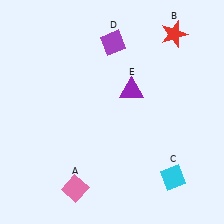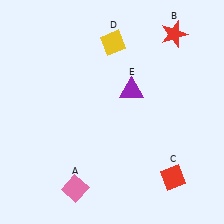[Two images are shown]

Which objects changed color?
C changed from cyan to red. D changed from purple to yellow.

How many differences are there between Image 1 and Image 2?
There are 2 differences between the two images.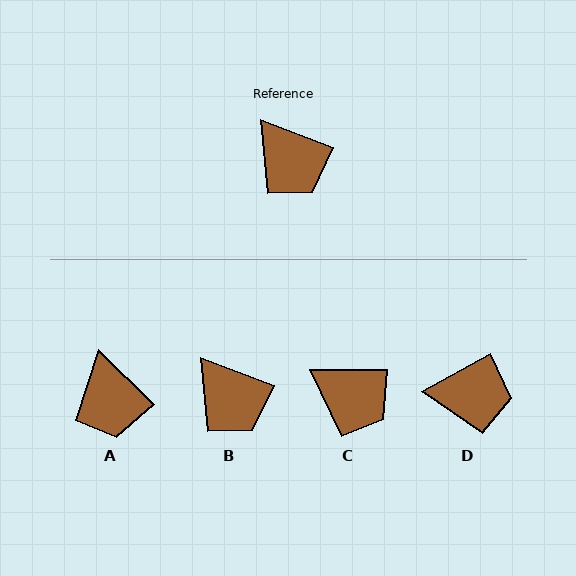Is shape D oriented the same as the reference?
No, it is off by about 50 degrees.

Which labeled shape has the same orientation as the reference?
B.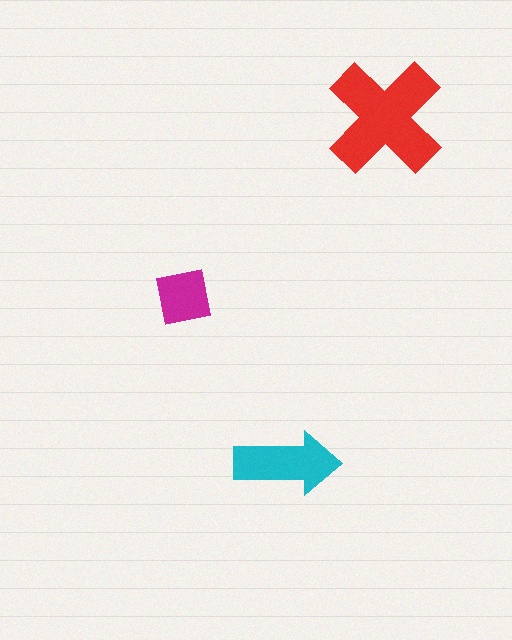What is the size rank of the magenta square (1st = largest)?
3rd.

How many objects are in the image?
There are 3 objects in the image.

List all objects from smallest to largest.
The magenta square, the cyan arrow, the red cross.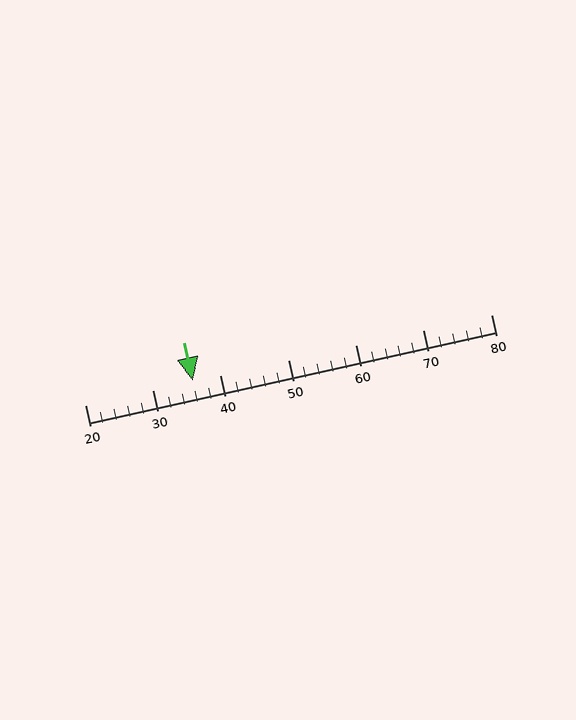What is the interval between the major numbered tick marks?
The major tick marks are spaced 10 units apart.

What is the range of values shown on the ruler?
The ruler shows values from 20 to 80.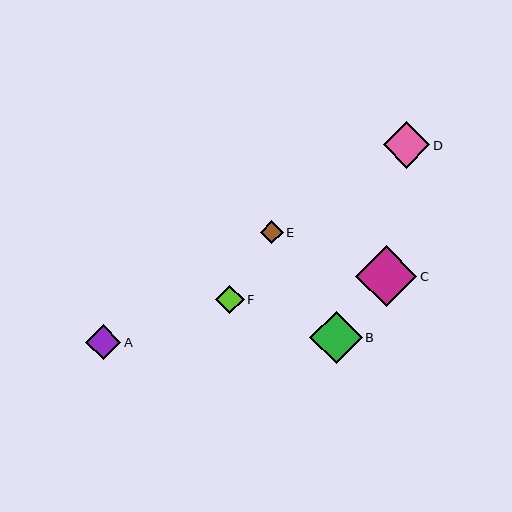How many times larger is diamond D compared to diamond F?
Diamond D is approximately 1.6 times the size of diamond F.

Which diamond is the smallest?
Diamond E is the smallest with a size of approximately 23 pixels.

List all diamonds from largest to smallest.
From largest to smallest: C, B, D, A, F, E.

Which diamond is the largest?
Diamond C is the largest with a size of approximately 61 pixels.